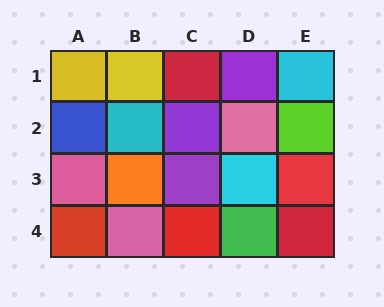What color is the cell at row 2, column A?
Blue.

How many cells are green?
1 cell is green.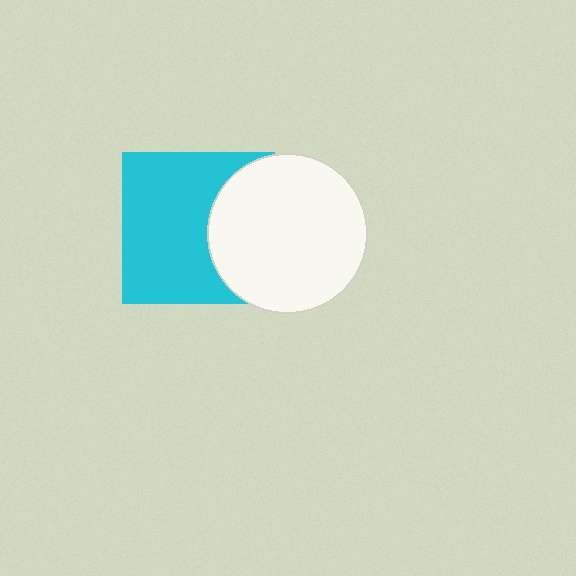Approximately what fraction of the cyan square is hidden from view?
Roughly 35% of the cyan square is hidden behind the white circle.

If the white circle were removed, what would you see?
You would see the complete cyan square.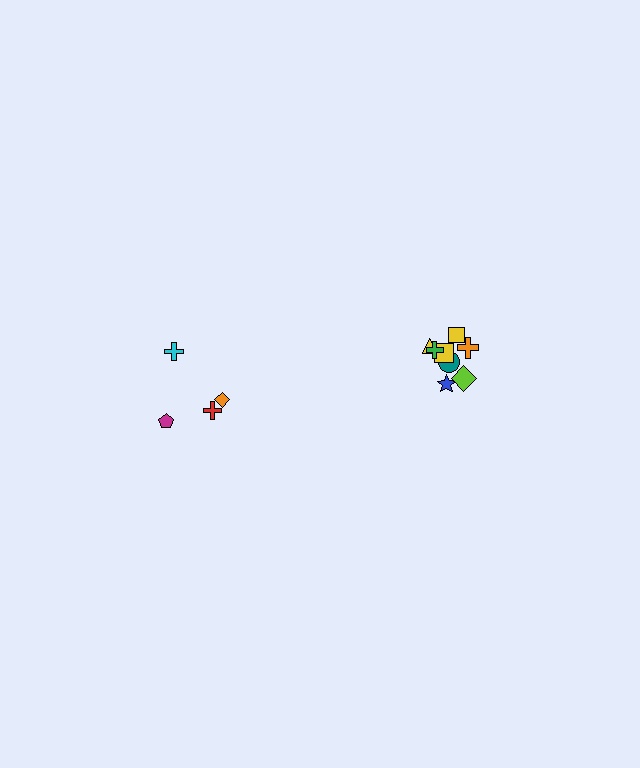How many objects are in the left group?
There are 4 objects.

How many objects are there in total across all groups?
There are 12 objects.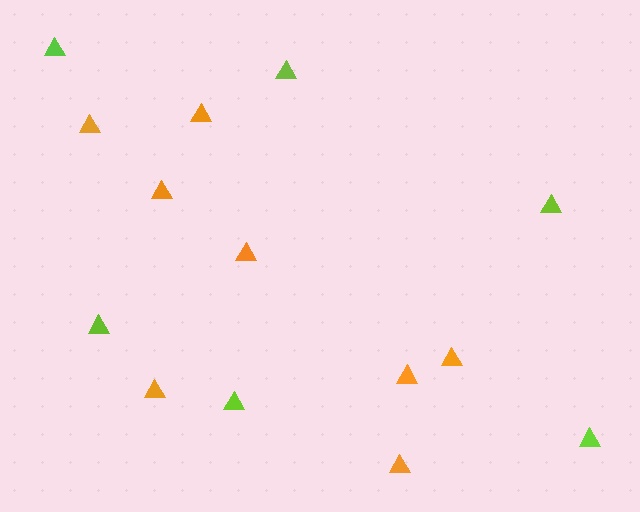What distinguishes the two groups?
There are 2 groups: one group of lime triangles (6) and one group of orange triangles (8).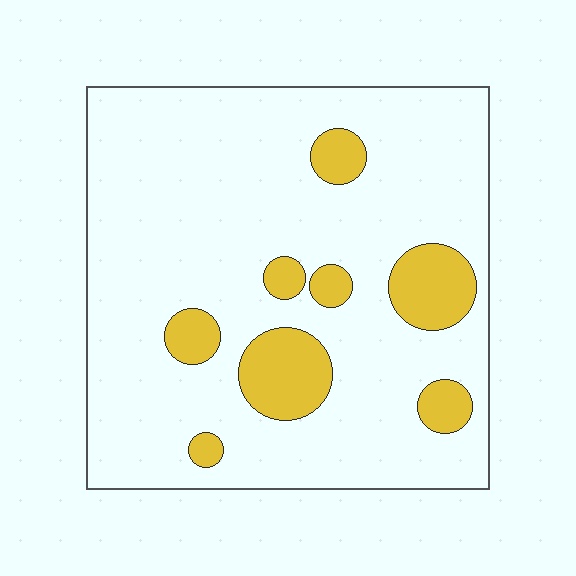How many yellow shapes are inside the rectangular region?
8.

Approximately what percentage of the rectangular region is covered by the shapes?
Approximately 15%.